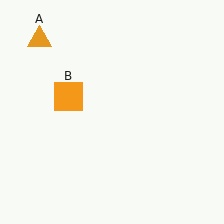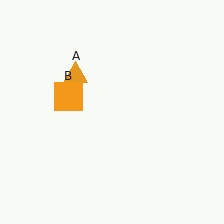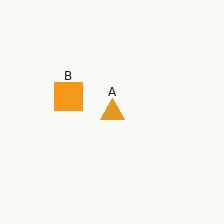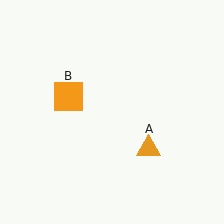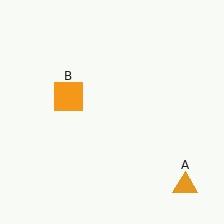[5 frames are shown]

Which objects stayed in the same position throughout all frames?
Orange square (object B) remained stationary.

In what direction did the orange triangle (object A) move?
The orange triangle (object A) moved down and to the right.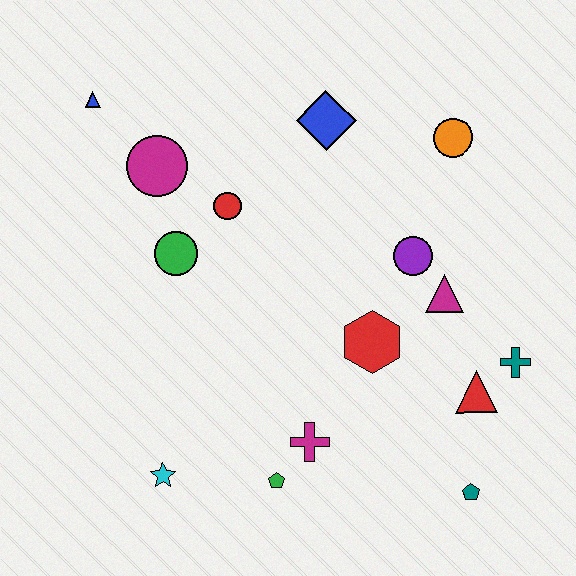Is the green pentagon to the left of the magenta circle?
No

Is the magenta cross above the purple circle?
No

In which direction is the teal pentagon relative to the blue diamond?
The teal pentagon is below the blue diamond.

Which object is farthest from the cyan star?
The orange circle is farthest from the cyan star.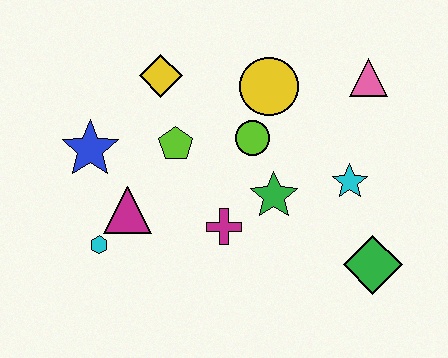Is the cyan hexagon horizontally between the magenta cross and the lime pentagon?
No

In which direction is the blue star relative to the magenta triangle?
The blue star is above the magenta triangle.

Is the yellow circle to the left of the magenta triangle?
No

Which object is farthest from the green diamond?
The blue star is farthest from the green diamond.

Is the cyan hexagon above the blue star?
No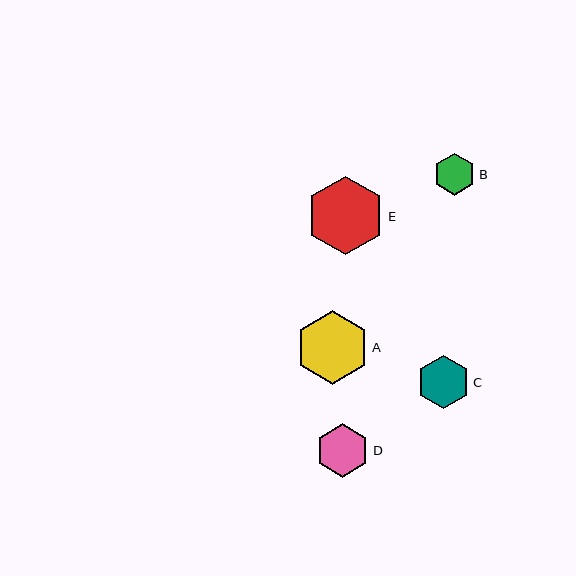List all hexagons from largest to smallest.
From largest to smallest: E, A, D, C, B.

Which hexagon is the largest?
Hexagon E is the largest with a size of approximately 79 pixels.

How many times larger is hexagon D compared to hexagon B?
Hexagon D is approximately 1.3 times the size of hexagon B.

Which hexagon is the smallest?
Hexagon B is the smallest with a size of approximately 42 pixels.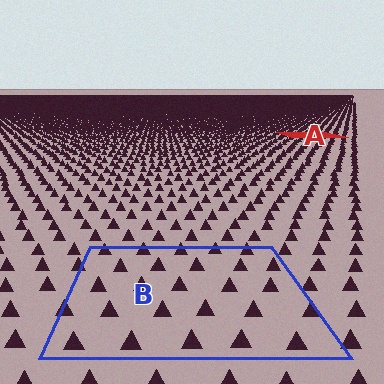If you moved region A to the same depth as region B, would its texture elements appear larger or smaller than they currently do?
They would appear larger. At a closer depth, the same texture elements are projected at a bigger on-screen size.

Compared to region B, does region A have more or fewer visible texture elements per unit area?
Region A has more texture elements per unit area — they are packed more densely because it is farther away.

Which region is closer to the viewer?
Region B is closer. The texture elements there are larger and more spread out.